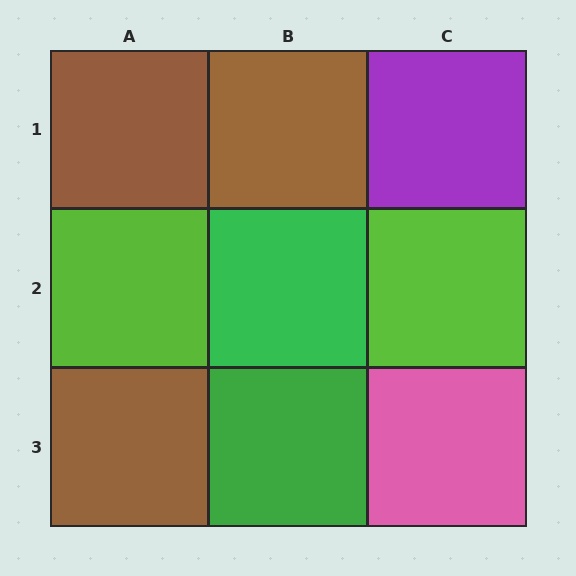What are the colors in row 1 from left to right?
Brown, brown, purple.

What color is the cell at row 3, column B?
Green.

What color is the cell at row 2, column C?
Lime.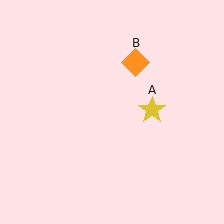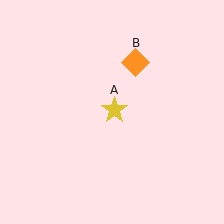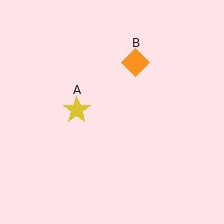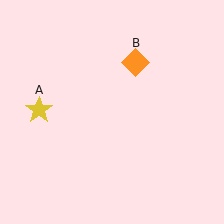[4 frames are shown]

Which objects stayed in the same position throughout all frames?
Orange diamond (object B) remained stationary.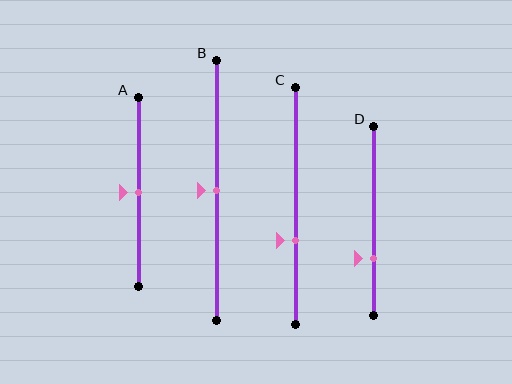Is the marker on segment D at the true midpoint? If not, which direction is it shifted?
No, the marker on segment D is shifted downward by about 20% of the segment length.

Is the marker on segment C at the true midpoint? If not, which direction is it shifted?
No, the marker on segment C is shifted downward by about 15% of the segment length.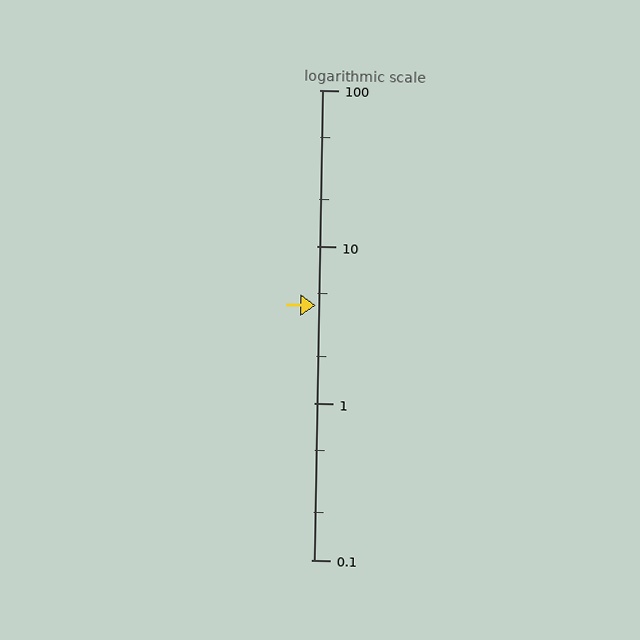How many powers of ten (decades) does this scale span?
The scale spans 3 decades, from 0.1 to 100.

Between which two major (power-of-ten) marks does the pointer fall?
The pointer is between 1 and 10.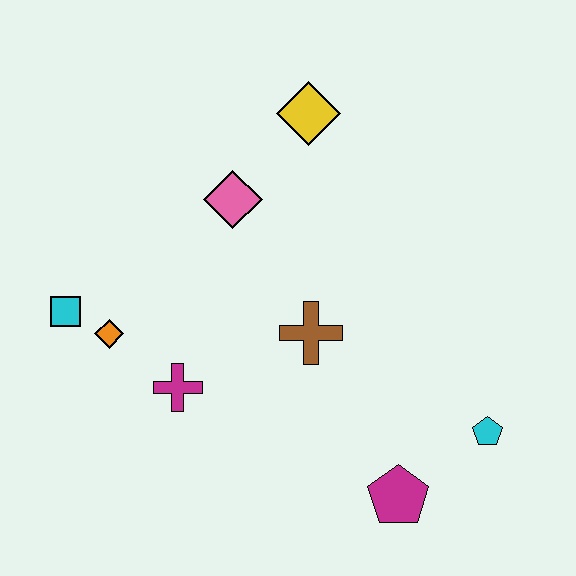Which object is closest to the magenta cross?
The orange diamond is closest to the magenta cross.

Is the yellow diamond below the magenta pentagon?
No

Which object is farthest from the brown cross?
The cyan square is farthest from the brown cross.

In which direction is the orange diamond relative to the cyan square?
The orange diamond is to the right of the cyan square.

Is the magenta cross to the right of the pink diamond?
No